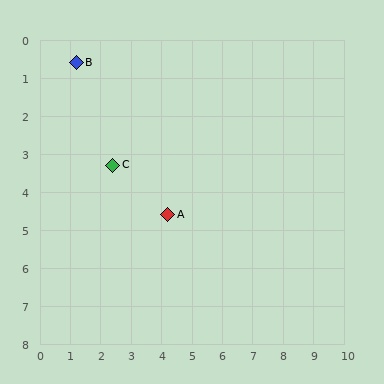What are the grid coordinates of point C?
Point C is at approximately (2.4, 3.3).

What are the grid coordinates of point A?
Point A is at approximately (4.2, 4.6).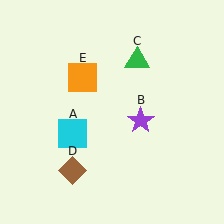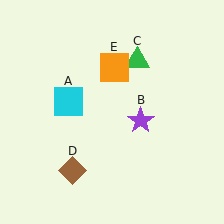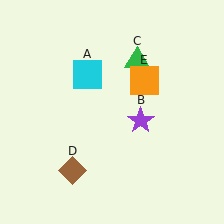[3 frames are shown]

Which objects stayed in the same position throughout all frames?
Purple star (object B) and green triangle (object C) and brown diamond (object D) remained stationary.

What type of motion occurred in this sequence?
The cyan square (object A), orange square (object E) rotated clockwise around the center of the scene.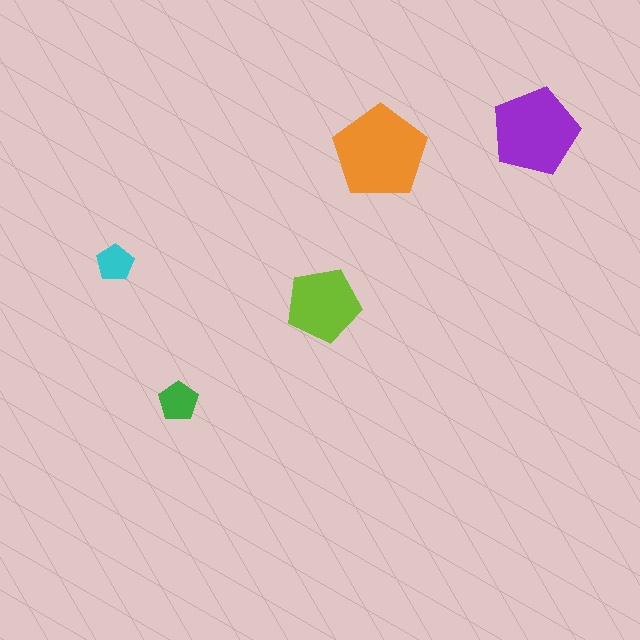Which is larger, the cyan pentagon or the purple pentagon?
The purple one.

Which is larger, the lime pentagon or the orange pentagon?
The orange one.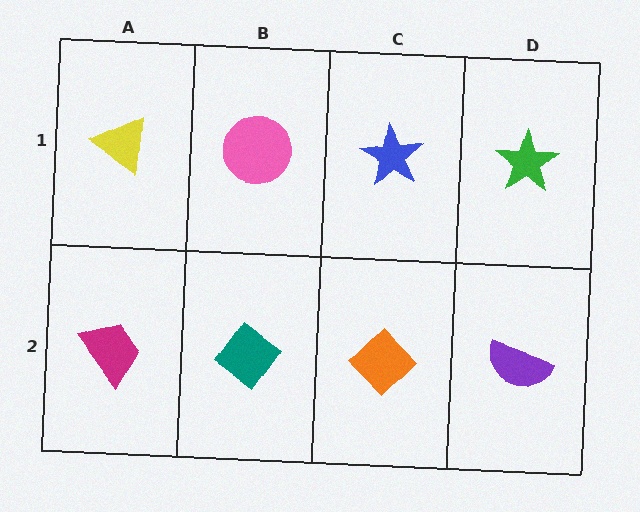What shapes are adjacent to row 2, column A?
A yellow triangle (row 1, column A), a teal diamond (row 2, column B).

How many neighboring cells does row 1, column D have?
2.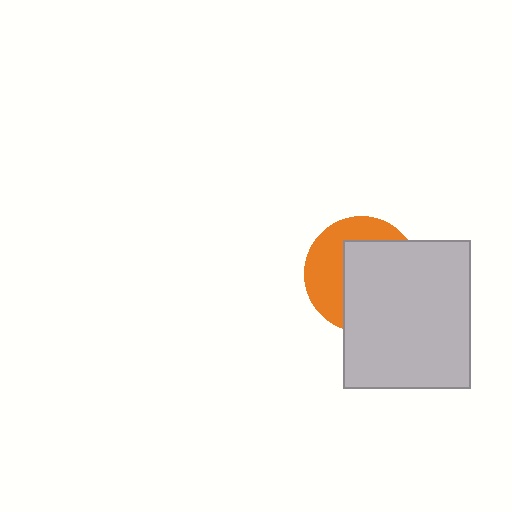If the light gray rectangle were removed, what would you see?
You would see the complete orange circle.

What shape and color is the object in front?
The object in front is a light gray rectangle.